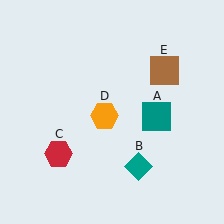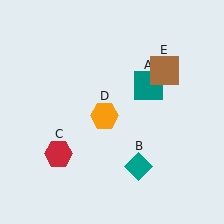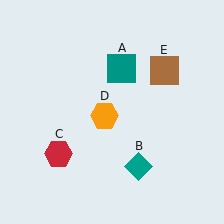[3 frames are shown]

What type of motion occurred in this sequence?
The teal square (object A) rotated counterclockwise around the center of the scene.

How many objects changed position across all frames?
1 object changed position: teal square (object A).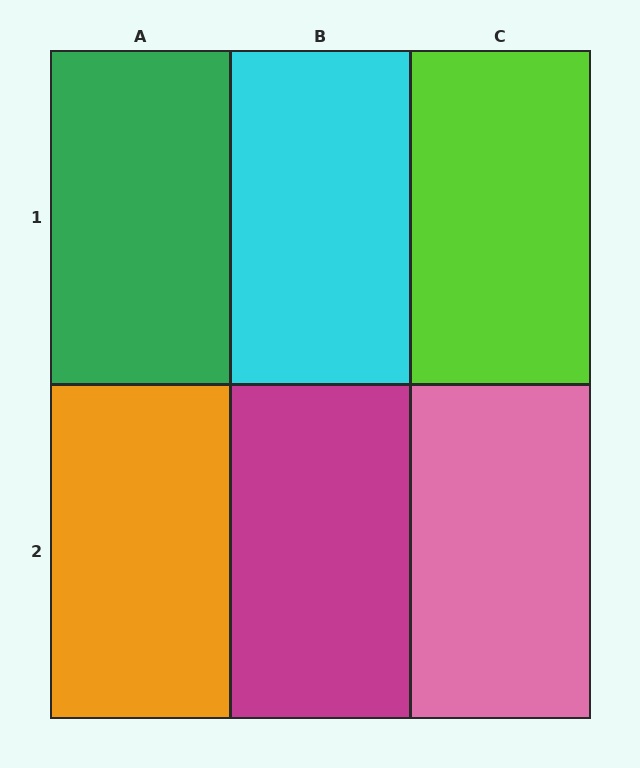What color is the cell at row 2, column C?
Pink.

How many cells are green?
1 cell is green.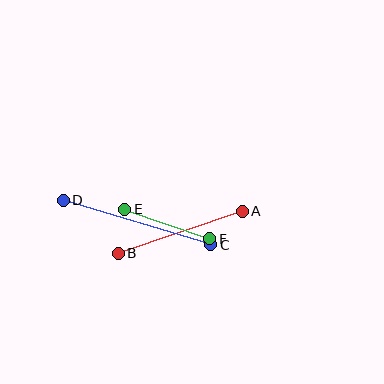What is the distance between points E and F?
The distance is approximately 90 pixels.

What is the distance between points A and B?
The distance is approximately 131 pixels.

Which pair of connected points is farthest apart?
Points C and D are farthest apart.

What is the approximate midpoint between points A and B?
The midpoint is at approximately (180, 232) pixels.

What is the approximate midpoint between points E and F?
The midpoint is at approximately (167, 224) pixels.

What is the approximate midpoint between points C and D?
The midpoint is at approximately (137, 222) pixels.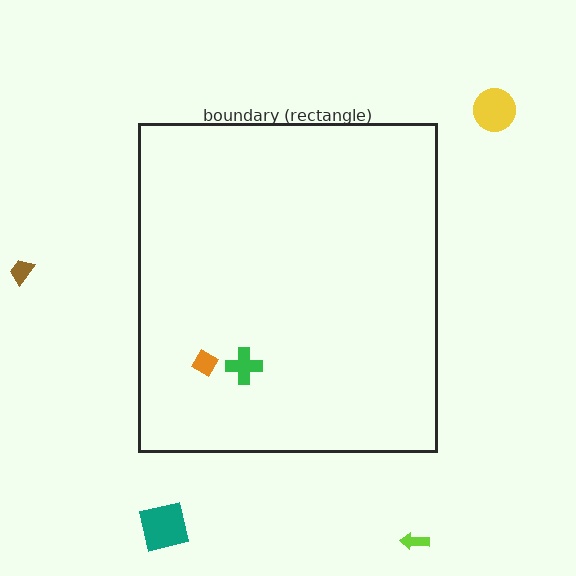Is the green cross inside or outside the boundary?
Inside.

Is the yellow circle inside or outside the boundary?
Outside.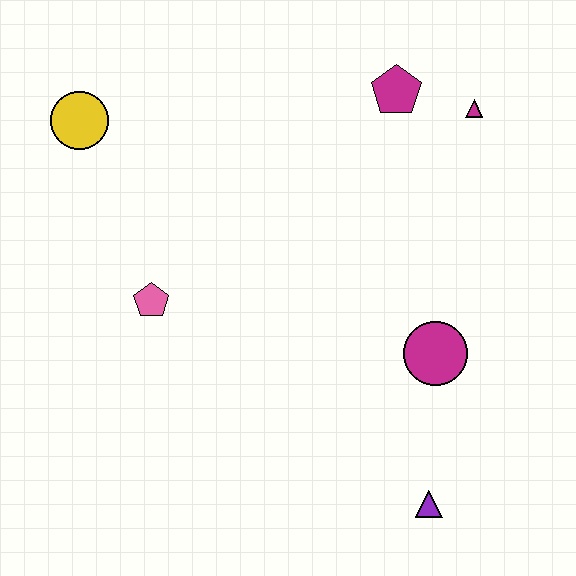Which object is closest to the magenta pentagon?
The magenta triangle is closest to the magenta pentagon.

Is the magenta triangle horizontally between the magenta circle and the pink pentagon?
No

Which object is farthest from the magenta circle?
The yellow circle is farthest from the magenta circle.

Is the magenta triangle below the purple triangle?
No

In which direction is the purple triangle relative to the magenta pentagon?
The purple triangle is below the magenta pentagon.